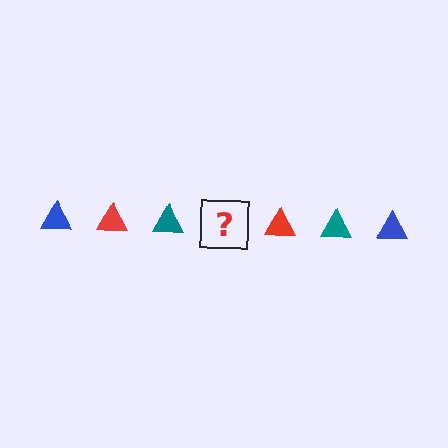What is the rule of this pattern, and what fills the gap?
The rule is that the pattern cycles through blue, red, teal triangles. The gap should be filled with a blue triangle.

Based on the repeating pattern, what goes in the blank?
The blank should be a blue triangle.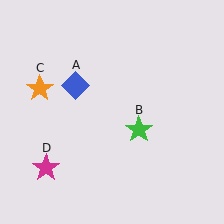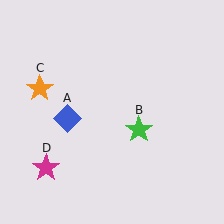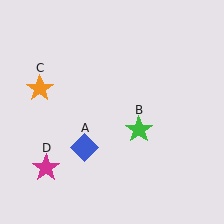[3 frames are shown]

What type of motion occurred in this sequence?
The blue diamond (object A) rotated counterclockwise around the center of the scene.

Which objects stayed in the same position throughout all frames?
Green star (object B) and orange star (object C) and magenta star (object D) remained stationary.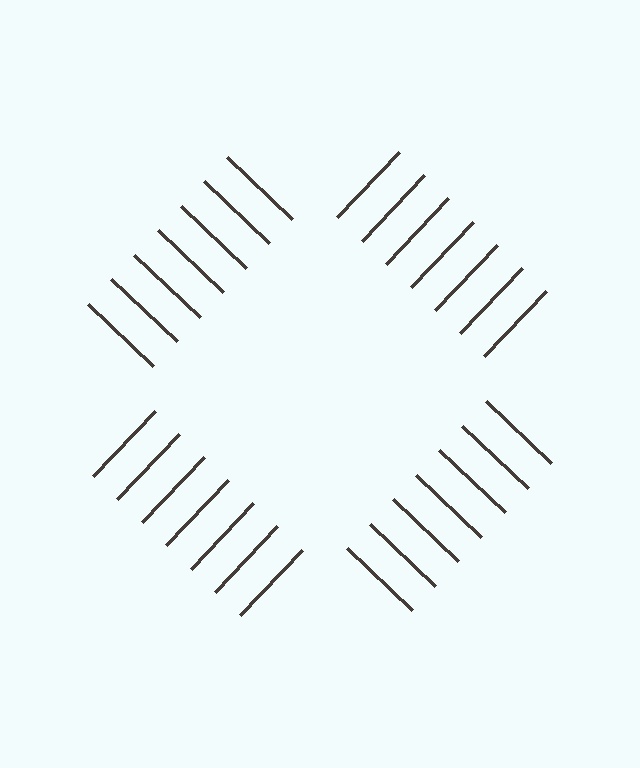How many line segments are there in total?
28 — 7 along each of the 4 edges.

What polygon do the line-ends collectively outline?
An illusory square — the line segments terminate on its edges but no continuous stroke is drawn.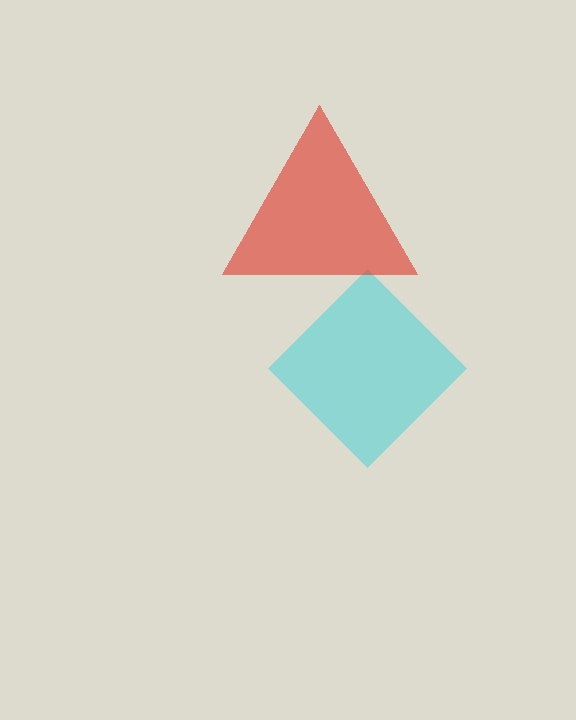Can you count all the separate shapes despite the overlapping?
Yes, there are 2 separate shapes.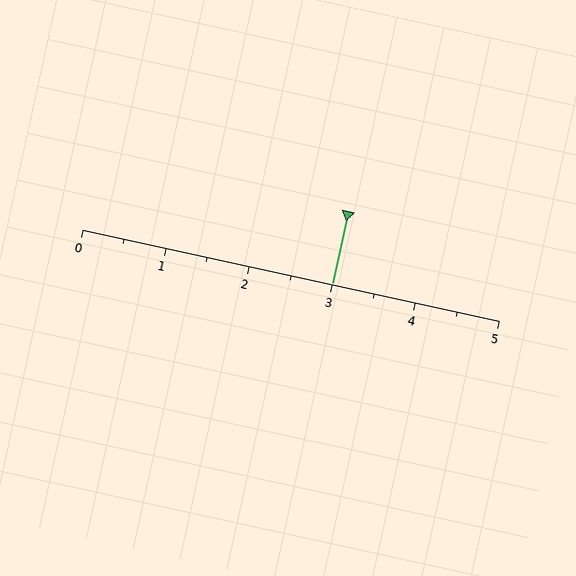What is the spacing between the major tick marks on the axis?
The major ticks are spaced 1 apart.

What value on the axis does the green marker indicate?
The marker indicates approximately 3.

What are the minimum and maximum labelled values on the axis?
The axis runs from 0 to 5.